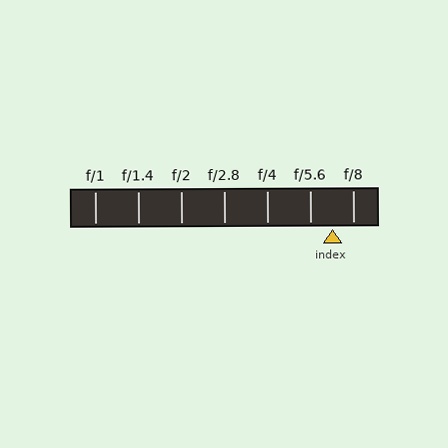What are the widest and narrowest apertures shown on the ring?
The widest aperture shown is f/1 and the narrowest is f/8.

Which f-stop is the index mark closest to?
The index mark is closest to f/8.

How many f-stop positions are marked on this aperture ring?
There are 7 f-stop positions marked.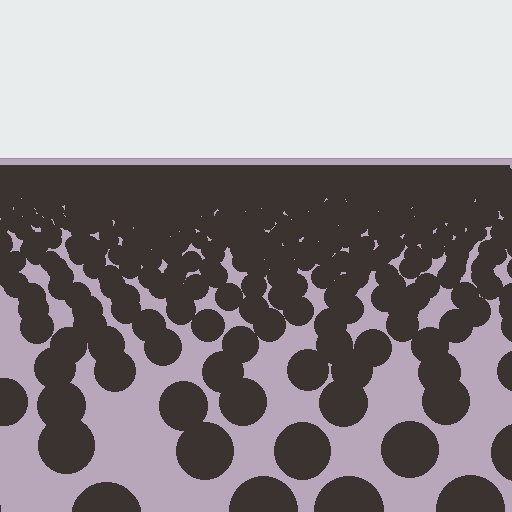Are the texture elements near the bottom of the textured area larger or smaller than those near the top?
Larger. Near the bottom, elements are closer to the viewer and appear at a bigger on-screen size.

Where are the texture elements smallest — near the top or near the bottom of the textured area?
Near the top.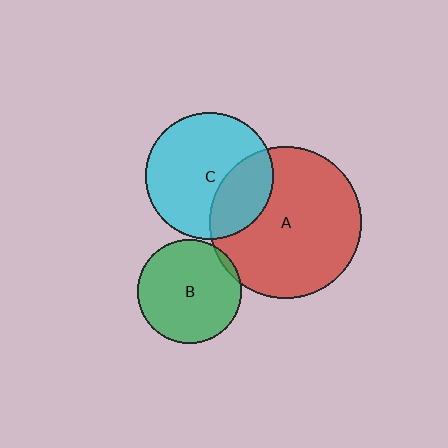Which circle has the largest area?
Circle A (red).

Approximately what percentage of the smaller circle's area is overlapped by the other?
Approximately 5%.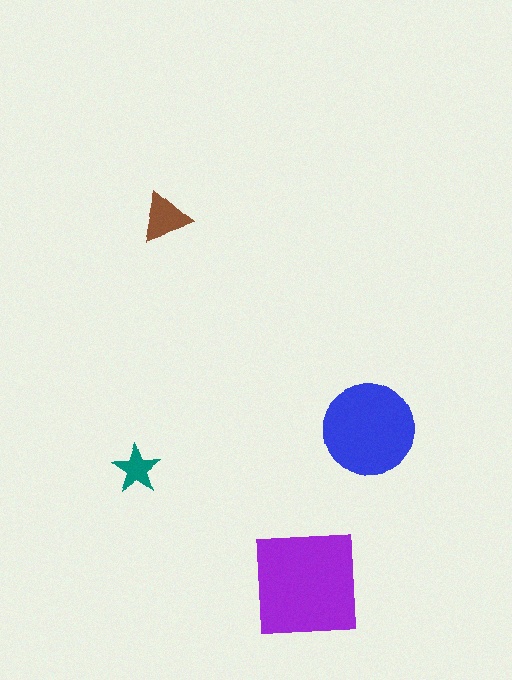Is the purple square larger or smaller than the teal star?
Larger.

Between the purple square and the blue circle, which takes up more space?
The purple square.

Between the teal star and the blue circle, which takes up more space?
The blue circle.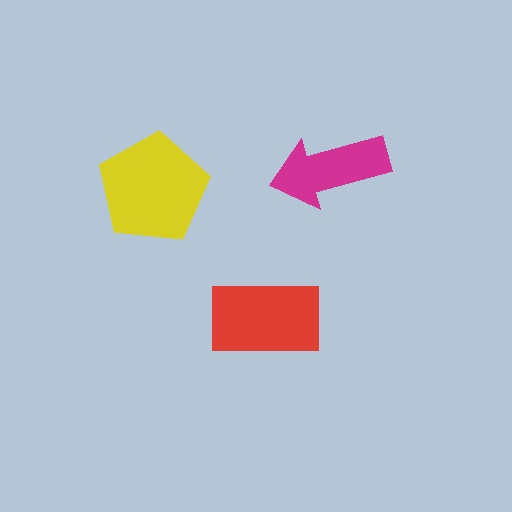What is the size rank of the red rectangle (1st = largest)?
2nd.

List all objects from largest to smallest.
The yellow pentagon, the red rectangle, the magenta arrow.